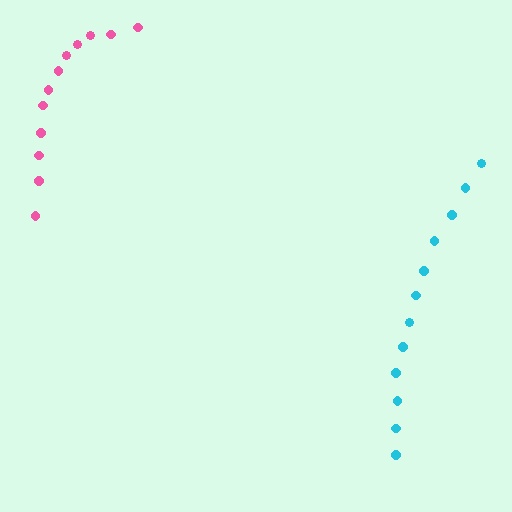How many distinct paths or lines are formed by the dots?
There are 2 distinct paths.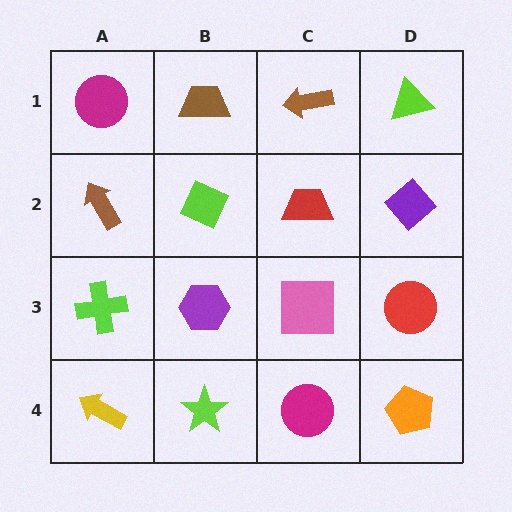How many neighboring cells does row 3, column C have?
4.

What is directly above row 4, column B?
A purple hexagon.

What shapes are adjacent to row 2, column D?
A lime triangle (row 1, column D), a red circle (row 3, column D), a red trapezoid (row 2, column C).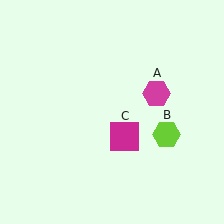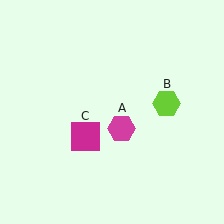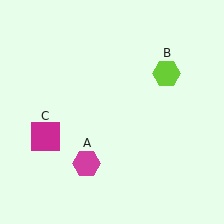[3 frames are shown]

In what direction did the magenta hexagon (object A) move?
The magenta hexagon (object A) moved down and to the left.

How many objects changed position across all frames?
3 objects changed position: magenta hexagon (object A), lime hexagon (object B), magenta square (object C).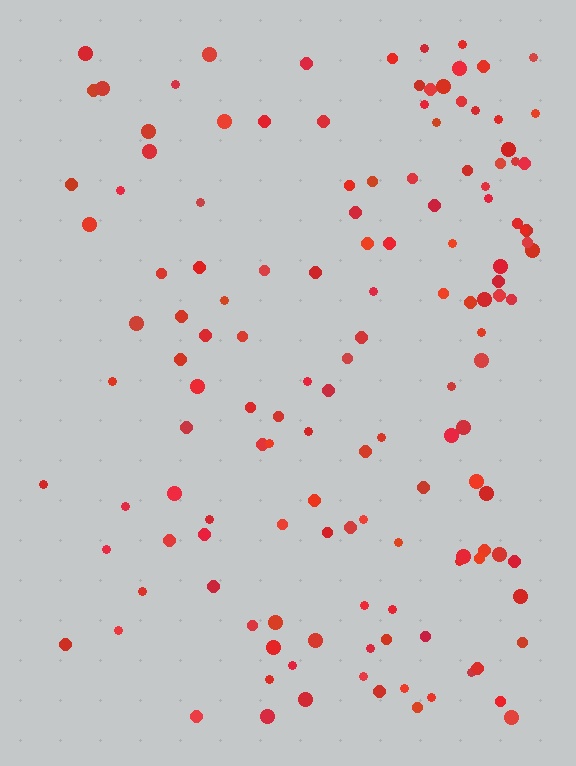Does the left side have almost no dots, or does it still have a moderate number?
Still a moderate number, just noticeably fewer than the right.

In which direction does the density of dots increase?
From left to right, with the right side densest.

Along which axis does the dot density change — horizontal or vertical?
Horizontal.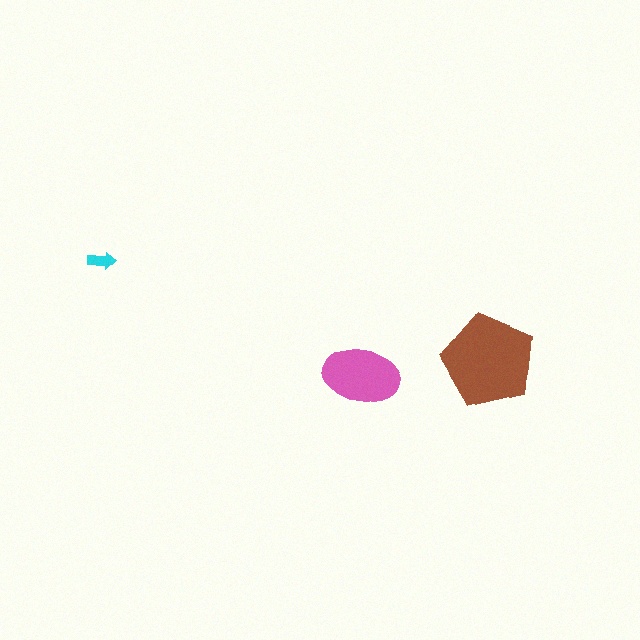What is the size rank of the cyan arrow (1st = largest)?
3rd.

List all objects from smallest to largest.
The cyan arrow, the pink ellipse, the brown pentagon.